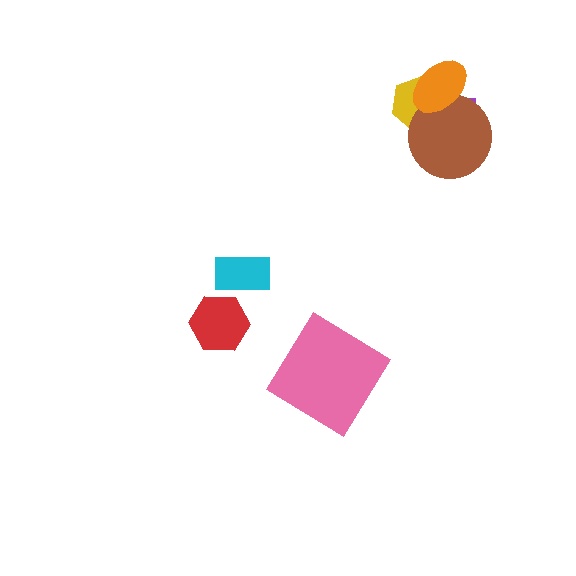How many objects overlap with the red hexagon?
0 objects overlap with the red hexagon.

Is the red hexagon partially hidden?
No, no other shape covers it.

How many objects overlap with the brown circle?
3 objects overlap with the brown circle.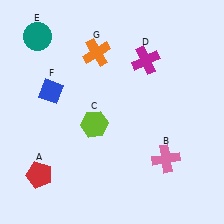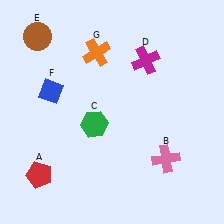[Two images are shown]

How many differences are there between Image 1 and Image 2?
There are 2 differences between the two images.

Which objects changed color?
C changed from lime to green. E changed from teal to brown.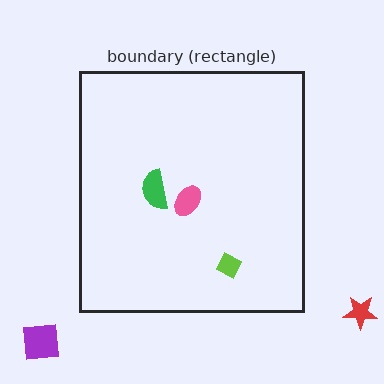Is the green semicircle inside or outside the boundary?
Inside.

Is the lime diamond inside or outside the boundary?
Inside.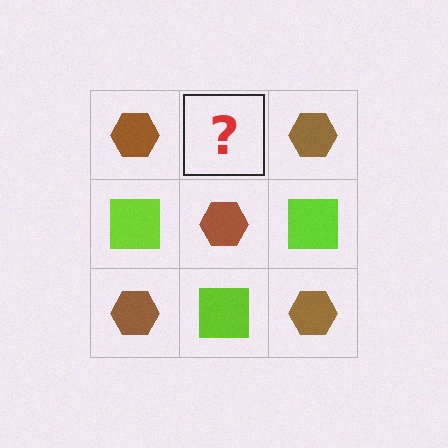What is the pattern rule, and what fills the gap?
The rule is that it alternates brown hexagon and lime square in a checkerboard pattern. The gap should be filled with a lime square.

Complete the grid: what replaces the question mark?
The question mark should be replaced with a lime square.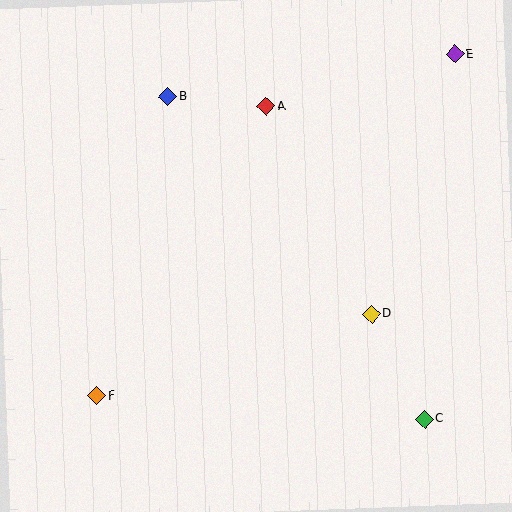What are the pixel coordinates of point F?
Point F is at (97, 396).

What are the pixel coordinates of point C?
Point C is at (424, 419).